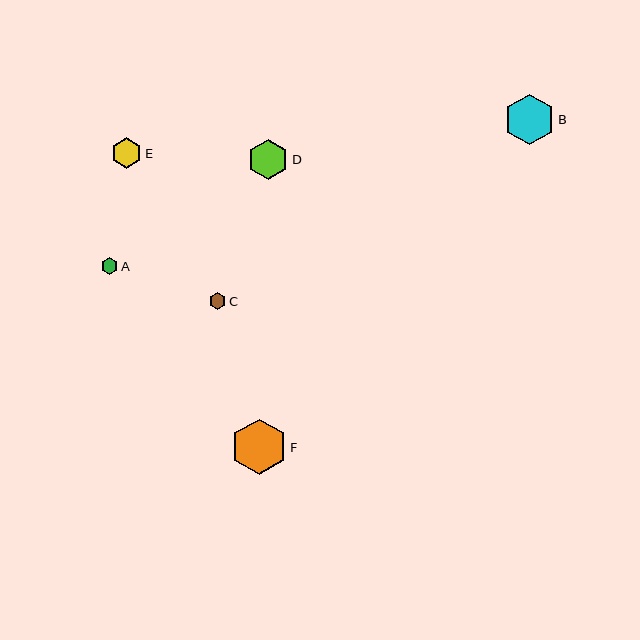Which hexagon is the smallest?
Hexagon C is the smallest with a size of approximately 17 pixels.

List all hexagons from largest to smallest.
From largest to smallest: F, B, D, E, A, C.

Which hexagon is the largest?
Hexagon F is the largest with a size of approximately 56 pixels.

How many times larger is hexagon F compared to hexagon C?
Hexagon F is approximately 3.4 times the size of hexagon C.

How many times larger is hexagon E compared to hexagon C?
Hexagon E is approximately 1.9 times the size of hexagon C.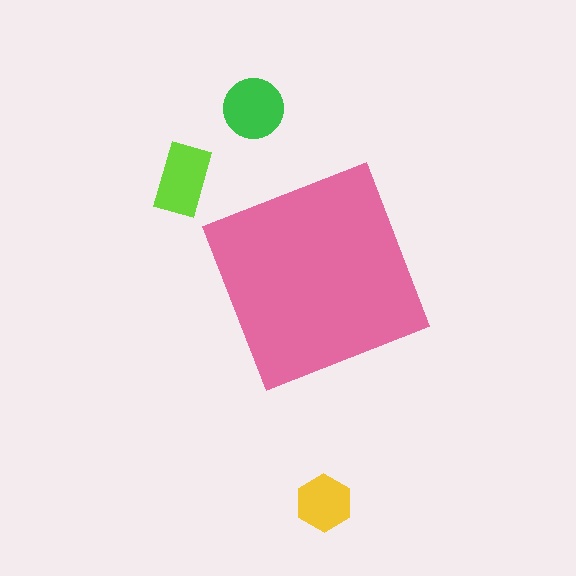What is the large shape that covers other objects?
A pink square.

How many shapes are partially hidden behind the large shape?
0 shapes are partially hidden.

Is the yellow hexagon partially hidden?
No, the yellow hexagon is fully visible.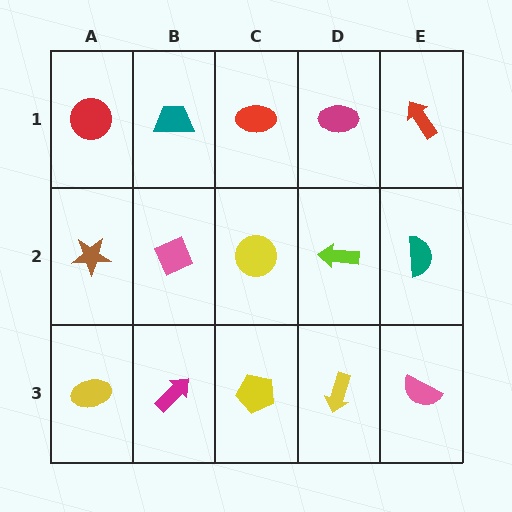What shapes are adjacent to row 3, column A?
A brown star (row 2, column A), a magenta arrow (row 3, column B).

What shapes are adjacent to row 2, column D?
A magenta ellipse (row 1, column D), a yellow arrow (row 3, column D), a yellow circle (row 2, column C), a teal semicircle (row 2, column E).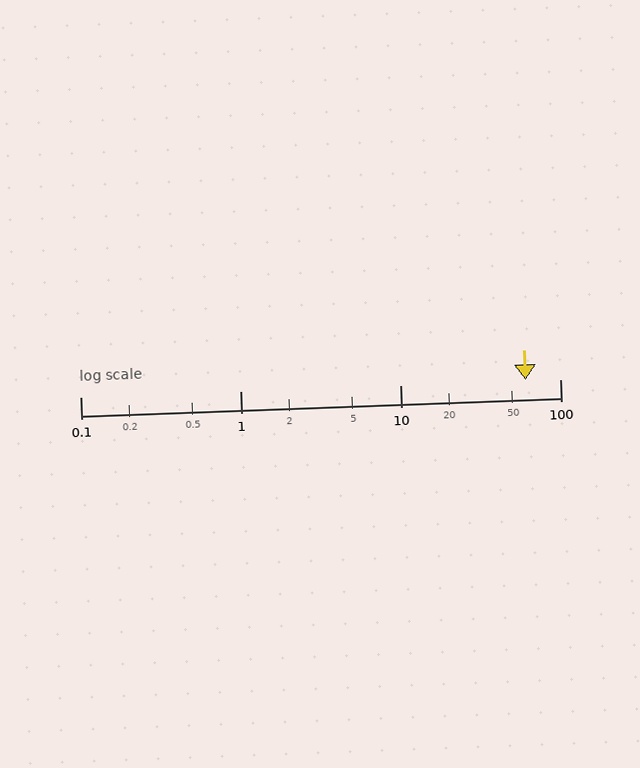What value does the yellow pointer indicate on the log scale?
The pointer indicates approximately 61.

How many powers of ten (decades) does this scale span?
The scale spans 3 decades, from 0.1 to 100.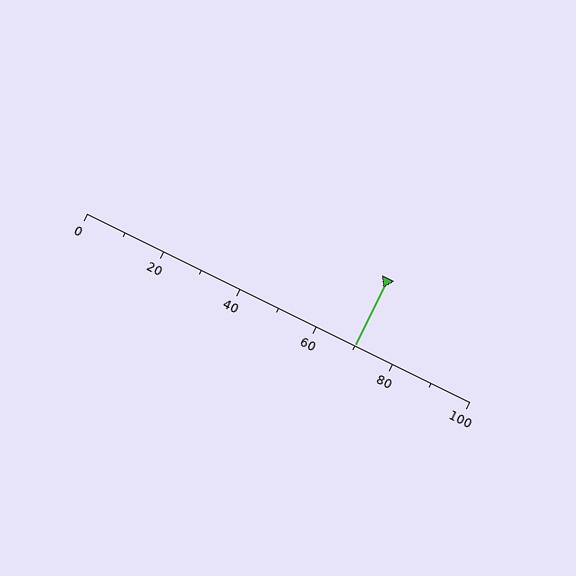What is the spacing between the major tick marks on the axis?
The major ticks are spaced 20 apart.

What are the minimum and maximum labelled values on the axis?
The axis runs from 0 to 100.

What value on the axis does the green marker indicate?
The marker indicates approximately 70.